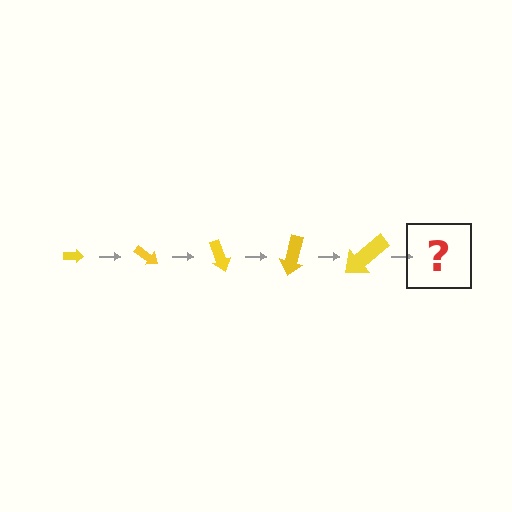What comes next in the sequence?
The next element should be an arrow, larger than the previous one and rotated 175 degrees from the start.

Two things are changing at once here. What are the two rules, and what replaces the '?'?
The two rules are that the arrow grows larger each step and it rotates 35 degrees each step. The '?' should be an arrow, larger than the previous one and rotated 175 degrees from the start.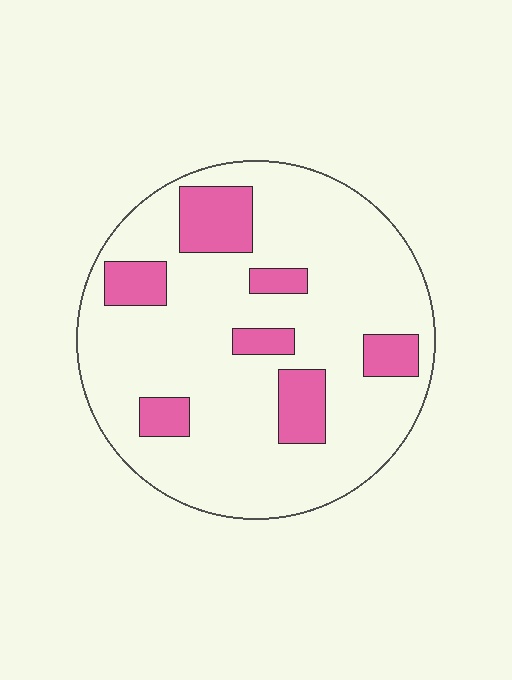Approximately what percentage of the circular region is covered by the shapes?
Approximately 20%.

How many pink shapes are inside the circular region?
7.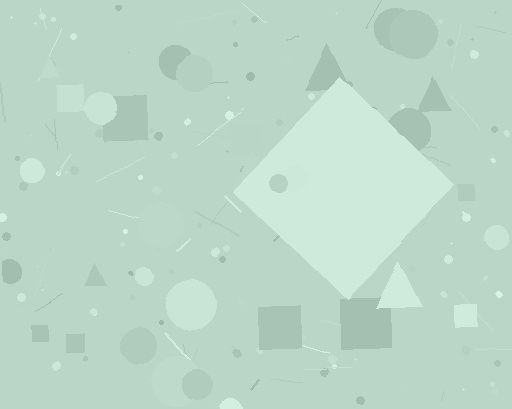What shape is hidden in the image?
A diamond is hidden in the image.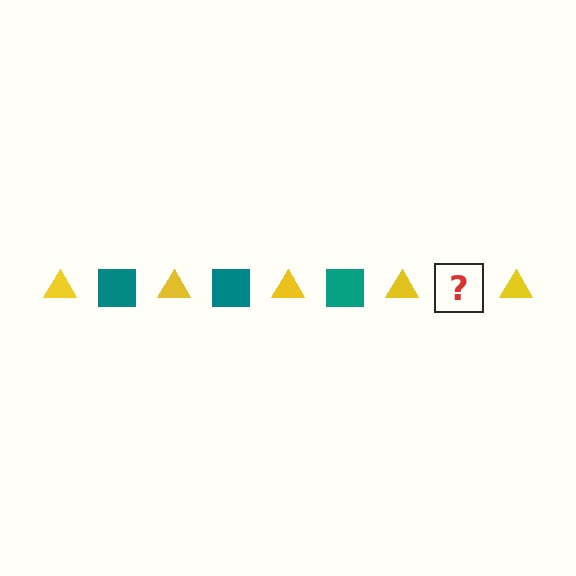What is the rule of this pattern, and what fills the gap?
The rule is that the pattern alternates between yellow triangle and teal square. The gap should be filled with a teal square.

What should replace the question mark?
The question mark should be replaced with a teal square.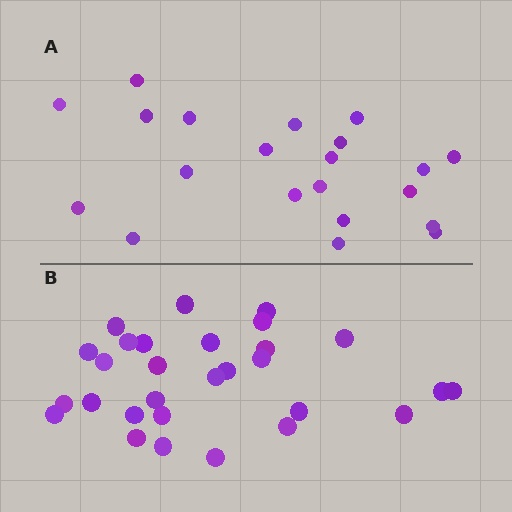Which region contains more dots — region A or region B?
Region B (the bottom region) has more dots.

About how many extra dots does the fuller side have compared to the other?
Region B has roughly 8 or so more dots than region A.